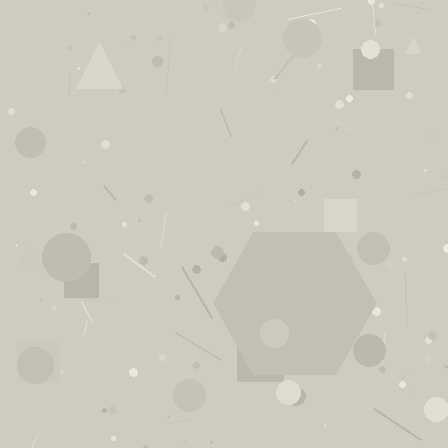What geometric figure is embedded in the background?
A hexagon is embedded in the background.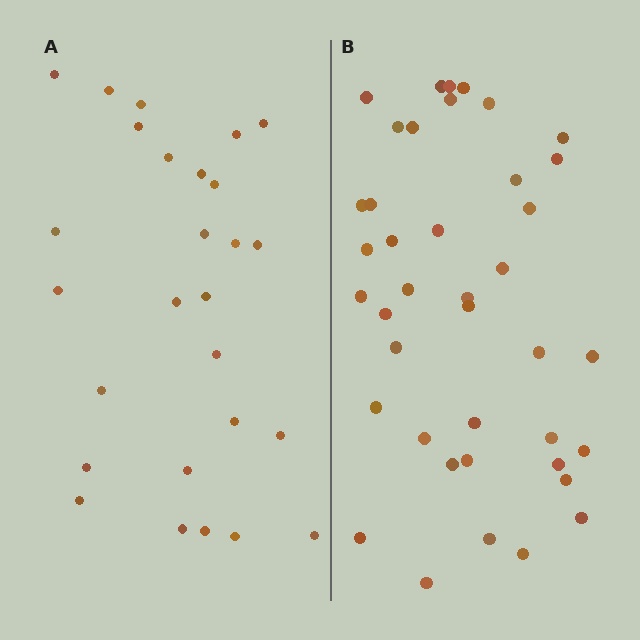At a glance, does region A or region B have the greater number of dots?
Region B (the right region) has more dots.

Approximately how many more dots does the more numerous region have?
Region B has approximately 15 more dots than region A.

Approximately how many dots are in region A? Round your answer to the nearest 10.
About 30 dots. (The exact count is 27, which rounds to 30.)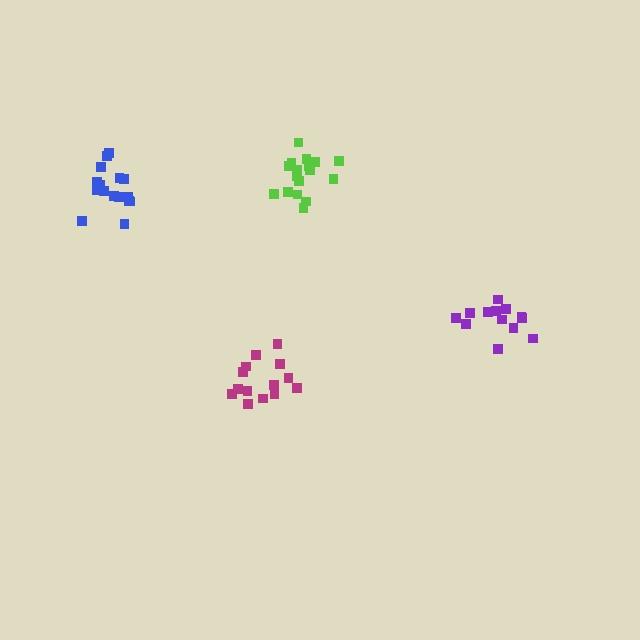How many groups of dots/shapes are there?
There are 4 groups.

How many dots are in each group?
Group 1: 13 dots, Group 2: 16 dots, Group 3: 14 dots, Group 4: 17 dots (60 total).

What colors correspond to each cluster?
The clusters are colored: purple, blue, magenta, lime.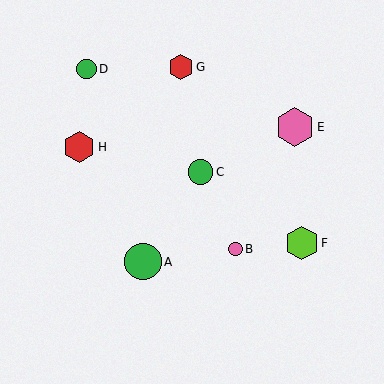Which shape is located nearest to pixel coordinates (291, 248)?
The lime hexagon (labeled F) at (302, 243) is nearest to that location.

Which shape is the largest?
The pink hexagon (labeled E) is the largest.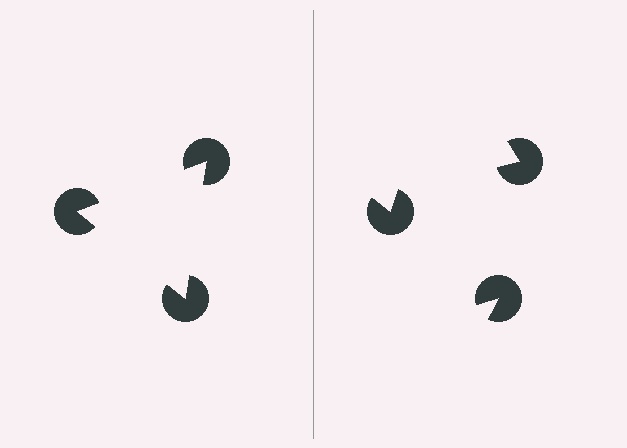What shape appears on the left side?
An illusory triangle.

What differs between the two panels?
The pac-man discs are positioned identically on both sides; only the wedge orientations differ. On the left they align to a triangle; on the right they are misaligned.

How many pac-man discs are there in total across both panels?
6 — 3 on each side.